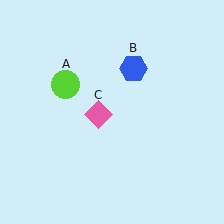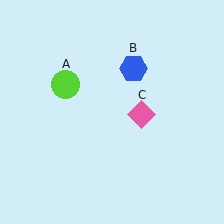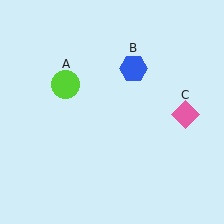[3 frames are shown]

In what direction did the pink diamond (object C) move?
The pink diamond (object C) moved right.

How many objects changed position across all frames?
1 object changed position: pink diamond (object C).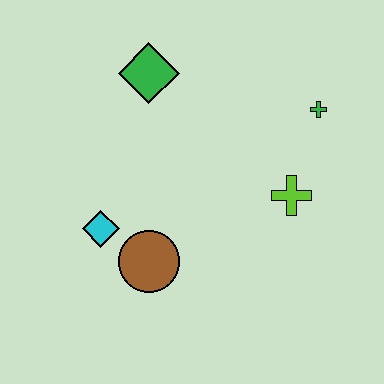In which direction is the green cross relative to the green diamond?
The green cross is to the right of the green diamond.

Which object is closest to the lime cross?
The green cross is closest to the lime cross.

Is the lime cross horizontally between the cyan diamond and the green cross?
Yes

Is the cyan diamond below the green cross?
Yes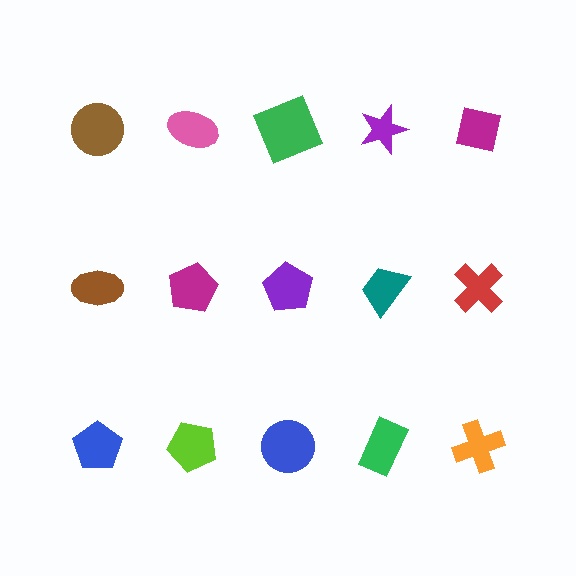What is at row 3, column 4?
A green rectangle.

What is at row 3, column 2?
A lime pentagon.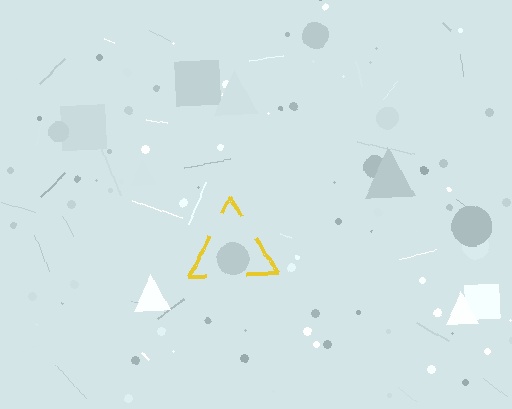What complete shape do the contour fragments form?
The contour fragments form a triangle.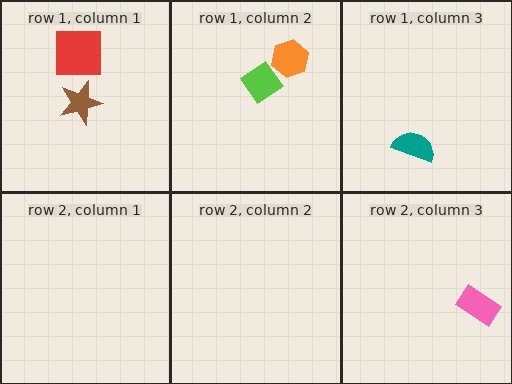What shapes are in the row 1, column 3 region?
The teal semicircle.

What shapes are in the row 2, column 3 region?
The pink rectangle.